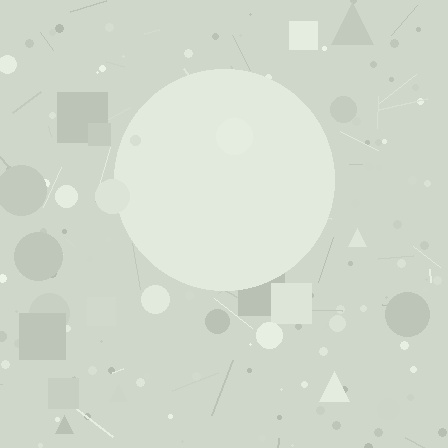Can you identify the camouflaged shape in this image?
The camouflaged shape is a circle.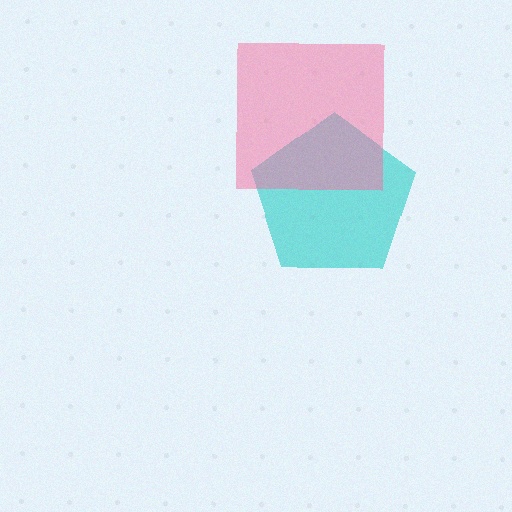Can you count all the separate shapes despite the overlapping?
Yes, there are 2 separate shapes.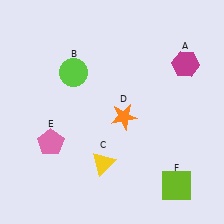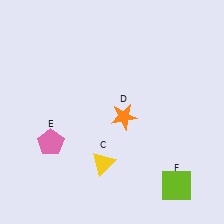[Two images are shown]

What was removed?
The magenta hexagon (A), the lime circle (B) were removed in Image 2.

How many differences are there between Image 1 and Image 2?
There are 2 differences between the two images.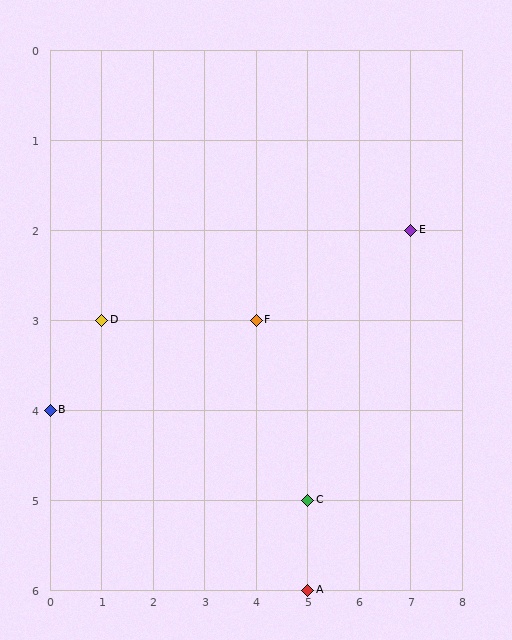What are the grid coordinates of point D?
Point D is at grid coordinates (1, 3).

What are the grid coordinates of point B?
Point B is at grid coordinates (0, 4).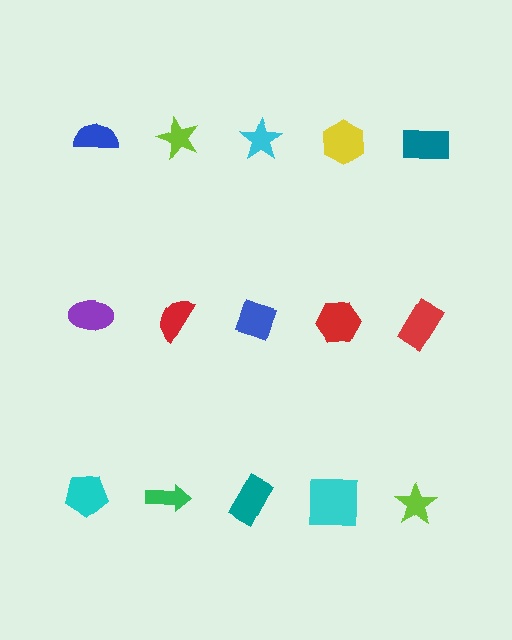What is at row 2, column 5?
A red rectangle.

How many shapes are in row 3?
5 shapes.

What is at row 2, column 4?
A red hexagon.